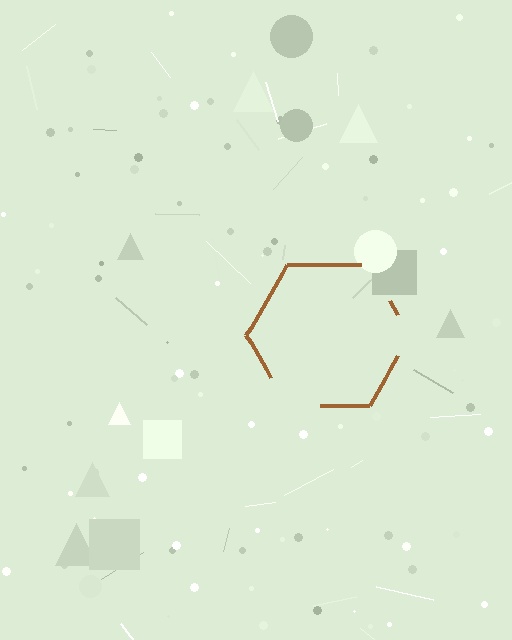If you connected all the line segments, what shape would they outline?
They would outline a hexagon.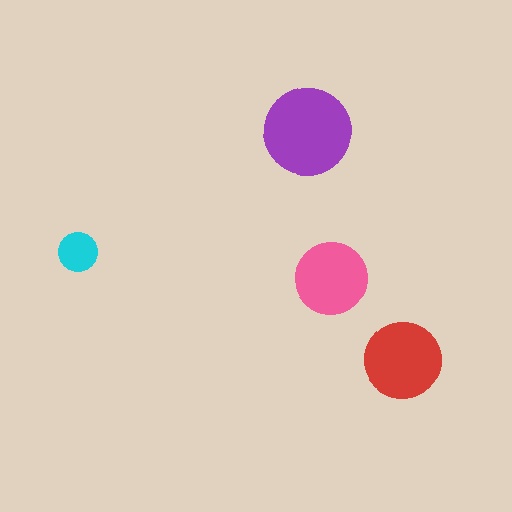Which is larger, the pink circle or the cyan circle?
The pink one.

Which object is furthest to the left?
The cyan circle is leftmost.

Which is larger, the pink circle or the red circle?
The red one.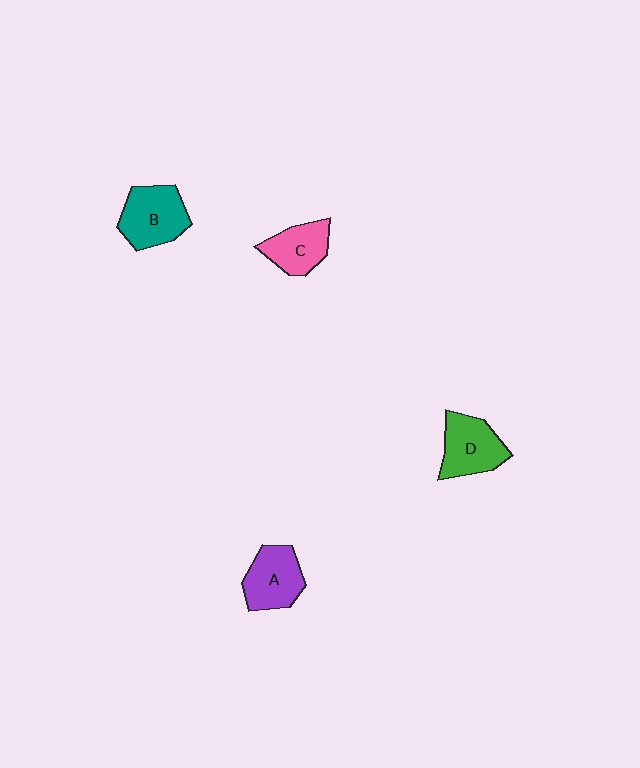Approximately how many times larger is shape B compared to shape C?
Approximately 1.3 times.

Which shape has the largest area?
Shape B (teal).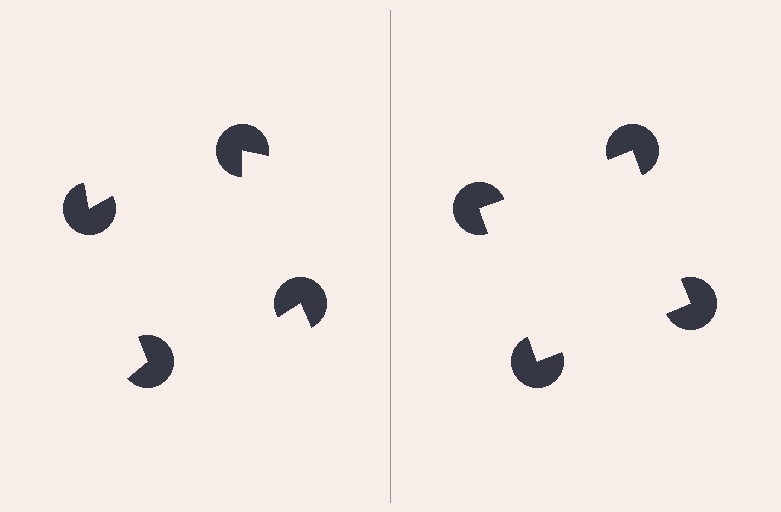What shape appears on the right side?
An illusory square.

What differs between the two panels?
The pac-man discs are positioned identically on both sides; only the wedge orientations differ. On the right they align to a square; on the left they are misaligned.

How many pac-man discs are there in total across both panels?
8 — 4 on each side.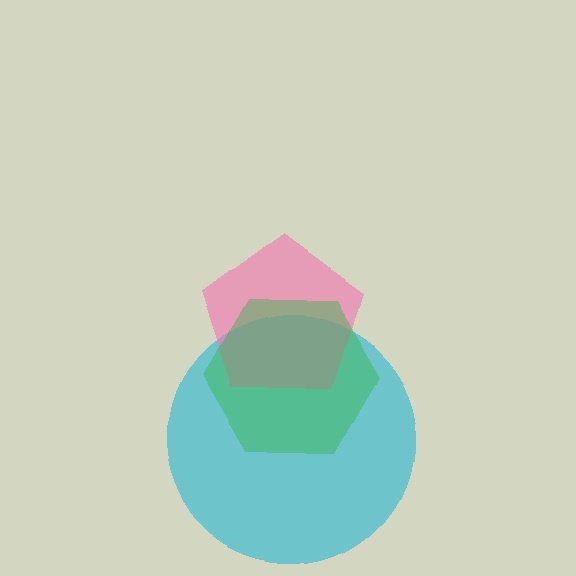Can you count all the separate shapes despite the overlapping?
Yes, there are 3 separate shapes.